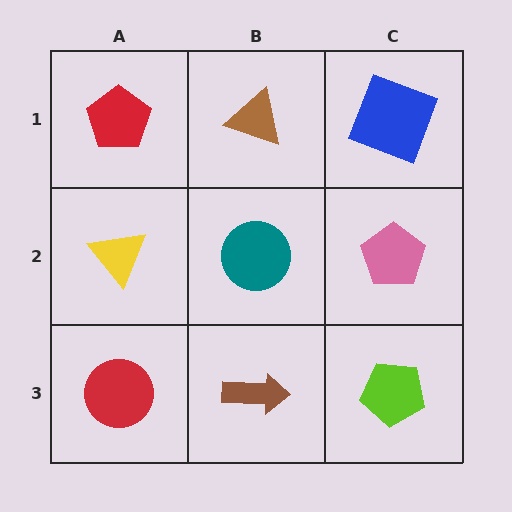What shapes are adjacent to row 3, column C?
A pink pentagon (row 2, column C), a brown arrow (row 3, column B).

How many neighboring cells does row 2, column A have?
3.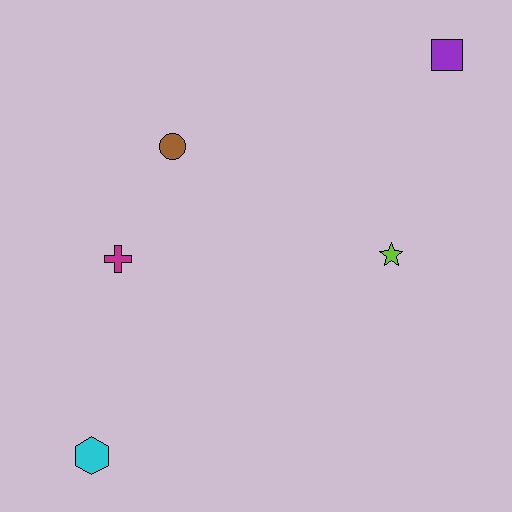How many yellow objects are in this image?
There are no yellow objects.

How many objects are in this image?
There are 5 objects.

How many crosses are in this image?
There is 1 cross.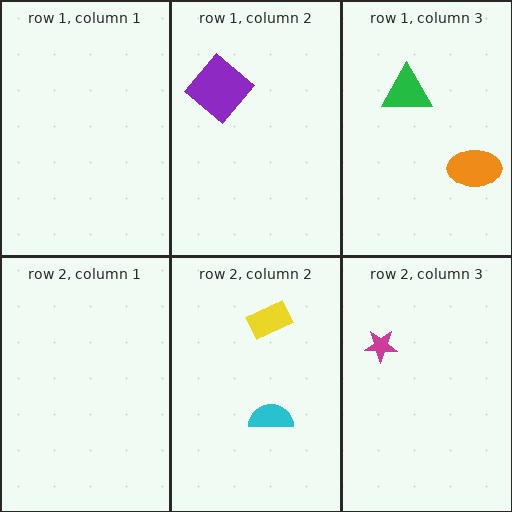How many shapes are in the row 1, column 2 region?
1.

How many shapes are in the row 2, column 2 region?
2.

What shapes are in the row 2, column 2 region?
The yellow rectangle, the cyan semicircle.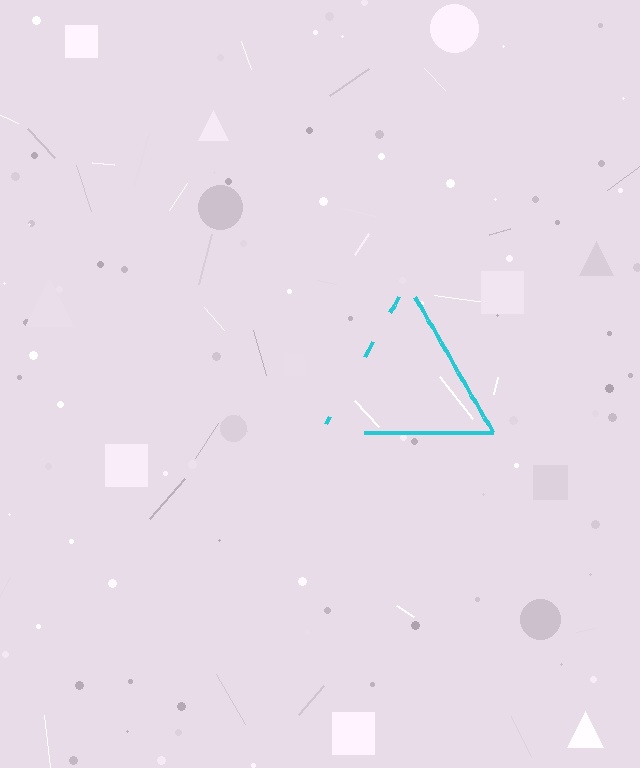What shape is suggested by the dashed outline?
The dashed outline suggests a triangle.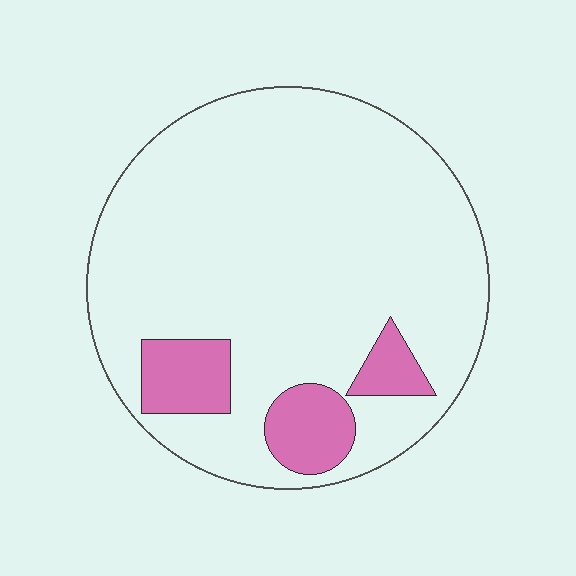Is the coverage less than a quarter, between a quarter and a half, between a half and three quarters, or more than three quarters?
Less than a quarter.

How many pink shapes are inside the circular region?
3.